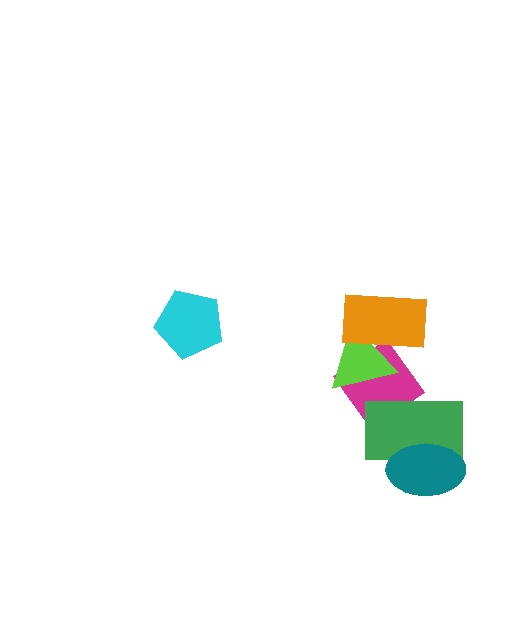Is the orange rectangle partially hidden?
No, no other shape covers it.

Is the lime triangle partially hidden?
Yes, it is partially covered by another shape.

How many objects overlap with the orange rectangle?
2 objects overlap with the orange rectangle.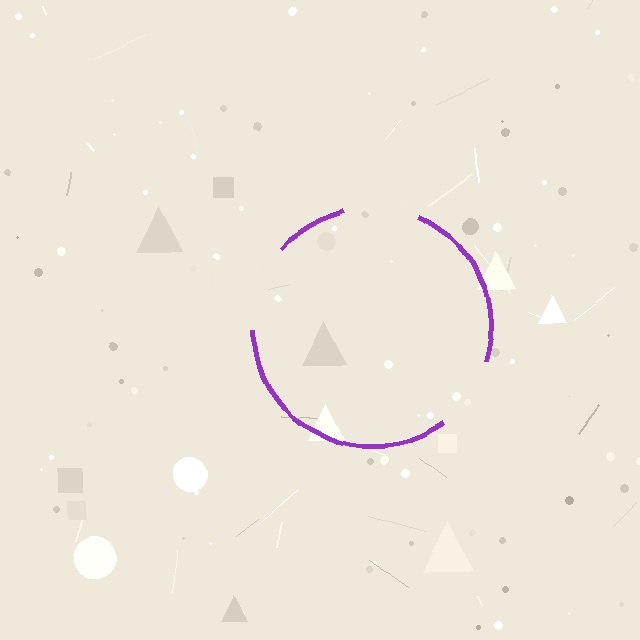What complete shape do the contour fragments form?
The contour fragments form a circle.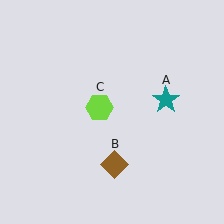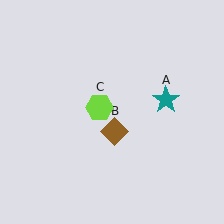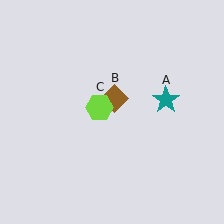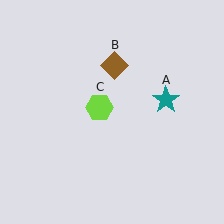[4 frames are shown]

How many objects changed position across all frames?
1 object changed position: brown diamond (object B).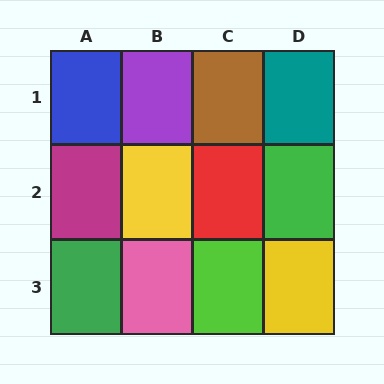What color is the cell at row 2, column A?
Magenta.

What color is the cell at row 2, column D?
Green.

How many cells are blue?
1 cell is blue.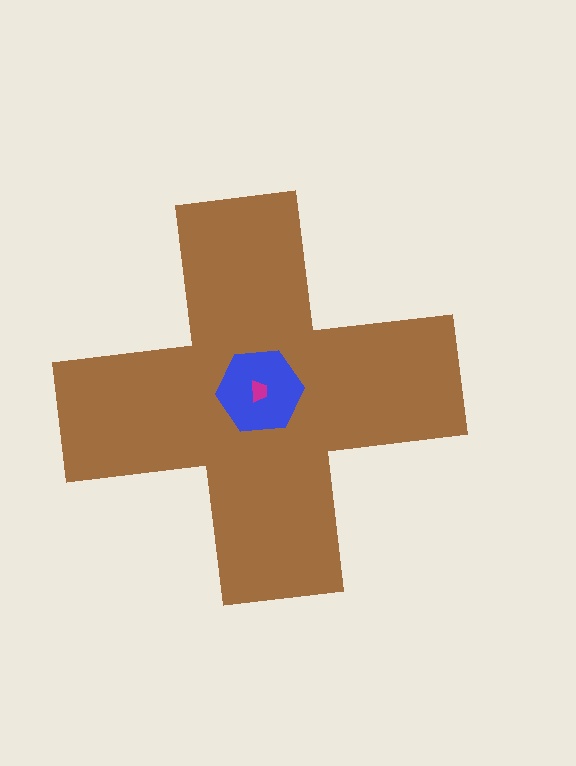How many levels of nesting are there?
3.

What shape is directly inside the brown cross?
The blue hexagon.